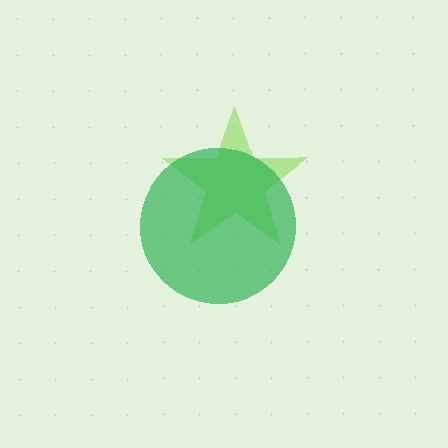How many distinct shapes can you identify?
There are 2 distinct shapes: a lime star, a green circle.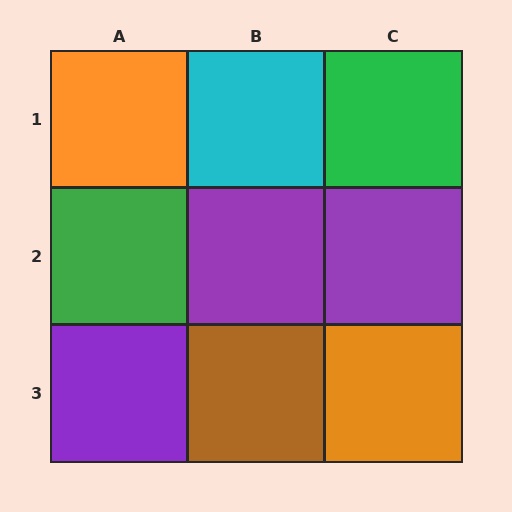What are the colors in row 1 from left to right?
Orange, cyan, green.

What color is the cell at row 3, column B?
Brown.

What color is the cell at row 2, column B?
Purple.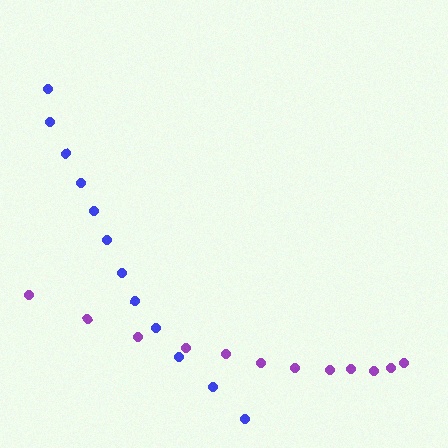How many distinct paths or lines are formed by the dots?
There are 2 distinct paths.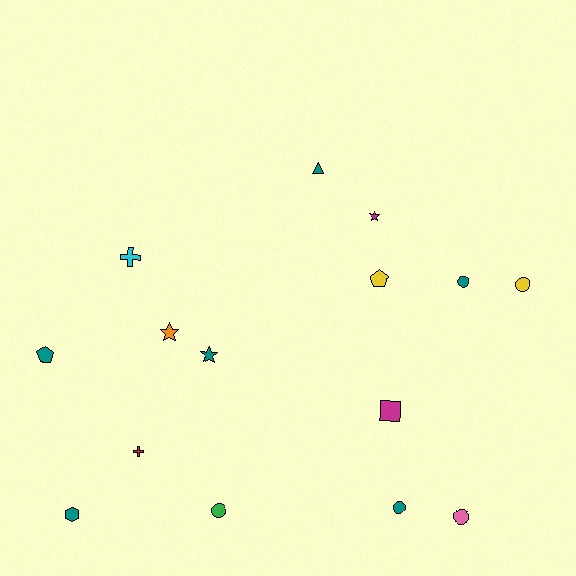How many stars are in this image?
There are 3 stars.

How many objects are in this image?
There are 15 objects.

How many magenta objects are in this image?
There are 2 magenta objects.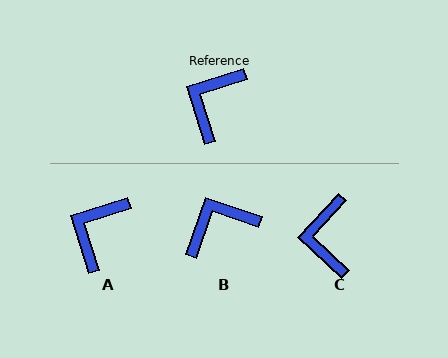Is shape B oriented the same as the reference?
No, it is off by about 36 degrees.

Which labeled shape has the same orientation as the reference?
A.